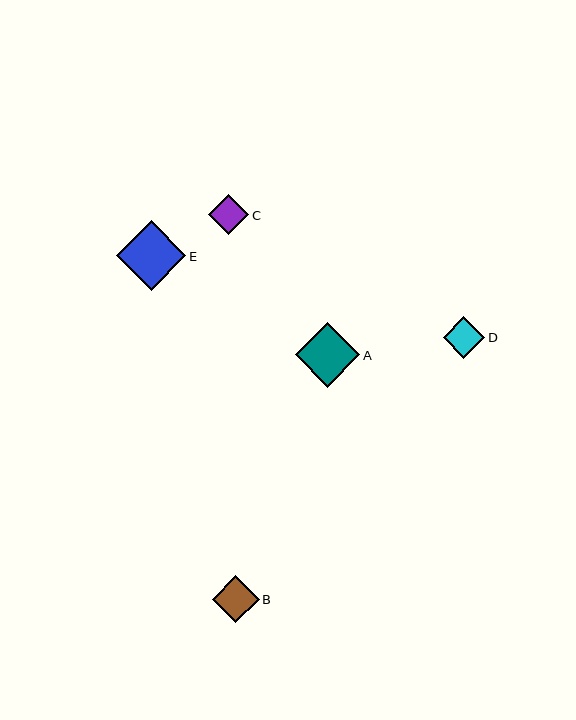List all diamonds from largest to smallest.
From largest to smallest: E, A, B, D, C.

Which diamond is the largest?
Diamond E is the largest with a size of approximately 70 pixels.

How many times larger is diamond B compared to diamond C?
Diamond B is approximately 1.2 times the size of diamond C.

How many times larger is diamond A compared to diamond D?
Diamond A is approximately 1.6 times the size of diamond D.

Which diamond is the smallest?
Diamond C is the smallest with a size of approximately 40 pixels.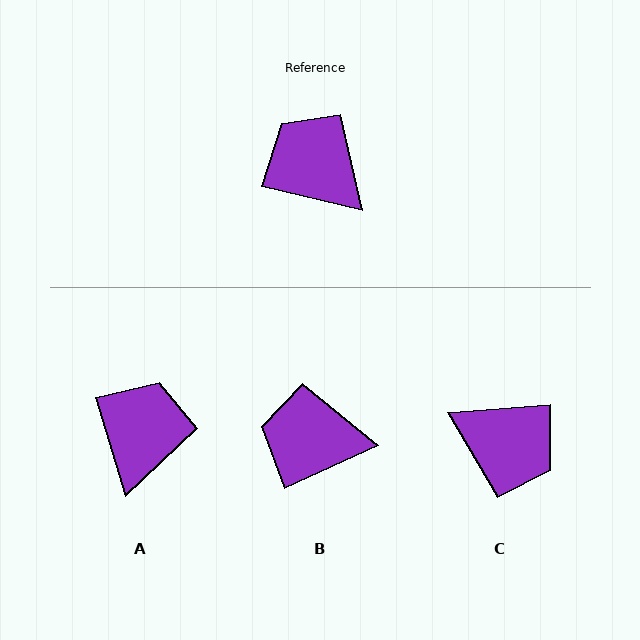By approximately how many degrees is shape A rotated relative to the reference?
Approximately 59 degrees clockwise.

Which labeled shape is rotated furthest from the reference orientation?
C, about 163 degrees away.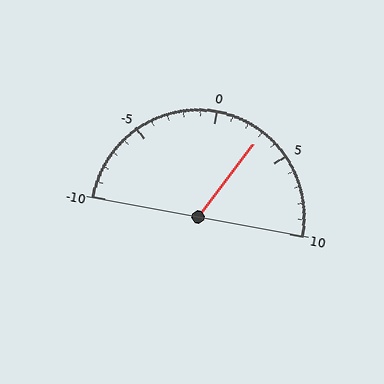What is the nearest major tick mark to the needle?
The nearest major tick mark is 5.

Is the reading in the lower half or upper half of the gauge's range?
The reading is in the upper half of the range (-10 to 10).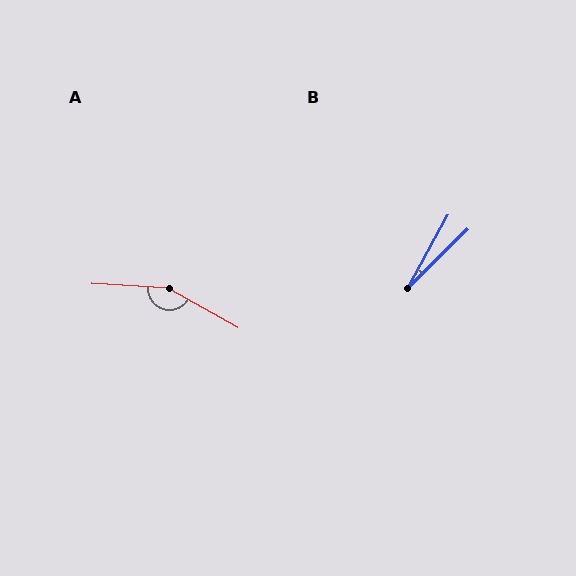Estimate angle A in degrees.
Approximately 154 degrees.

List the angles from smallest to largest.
B (16°), A (154°).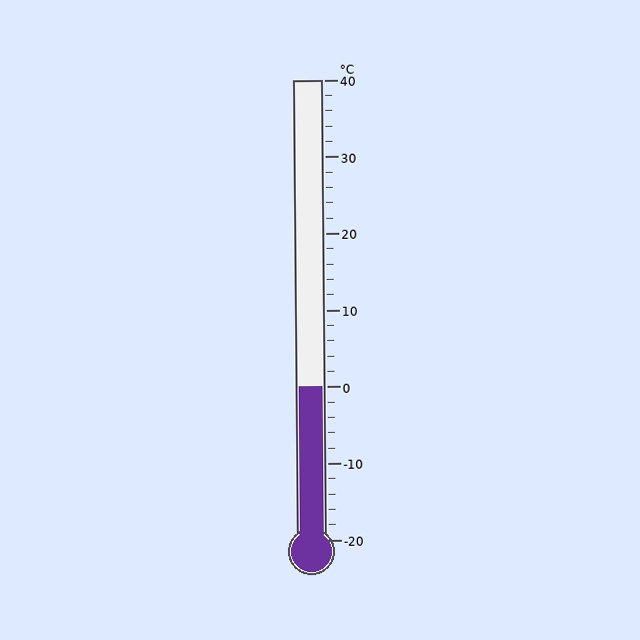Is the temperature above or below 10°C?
The temperature is below 10°C.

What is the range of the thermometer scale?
The thermometer scale ranges from -20°C to 40°C.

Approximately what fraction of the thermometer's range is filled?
The thermometer is filled to approximately 35% of its range.